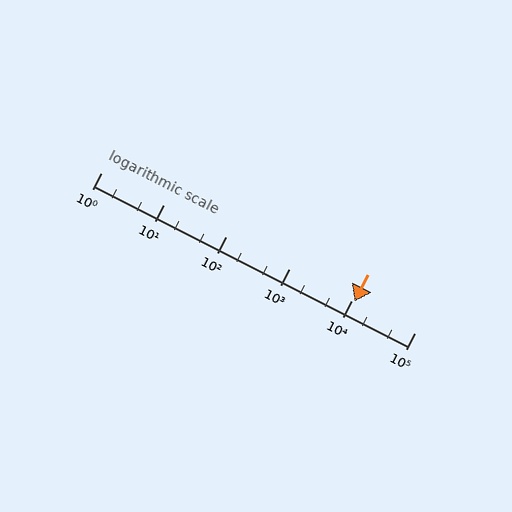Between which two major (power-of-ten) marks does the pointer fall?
The pointer is between 10000 and 100000.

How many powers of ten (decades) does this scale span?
The scale spans 5 decades, from 1 to 100000.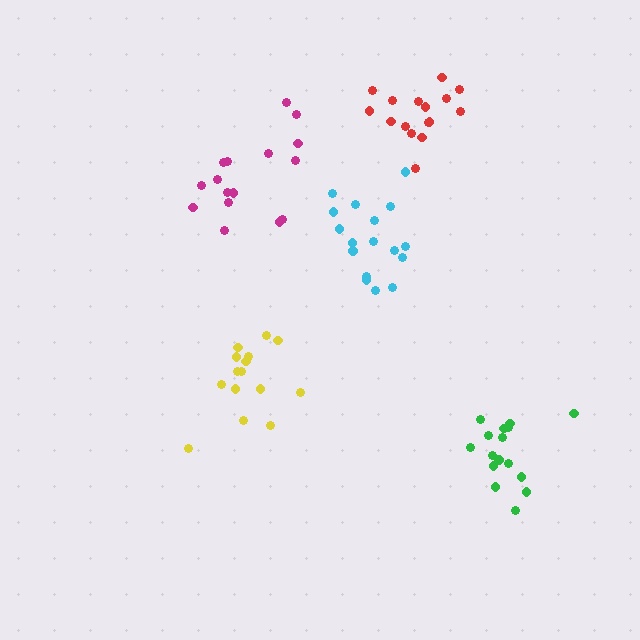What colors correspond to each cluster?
The clusters are colored: magenta, yellow, red, green, cyan.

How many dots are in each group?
Group 1: 16 dots, Group 2: 15 dots, Group 3: 16 dots, Group 4: 17 dots, Group 5: 17 dots (81 total).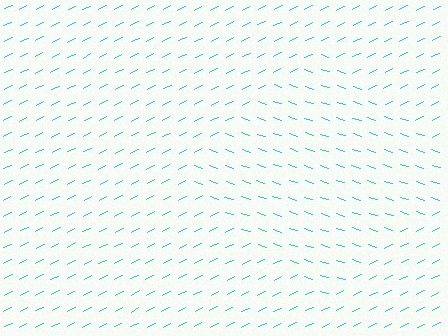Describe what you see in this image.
The image is filled with small cyan line segments. A diamond region in the image has lines oriented differently from the surrounding lines, creating a visible texture boundary.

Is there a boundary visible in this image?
Yes, there is a texture boundary formed by a change in line orientation.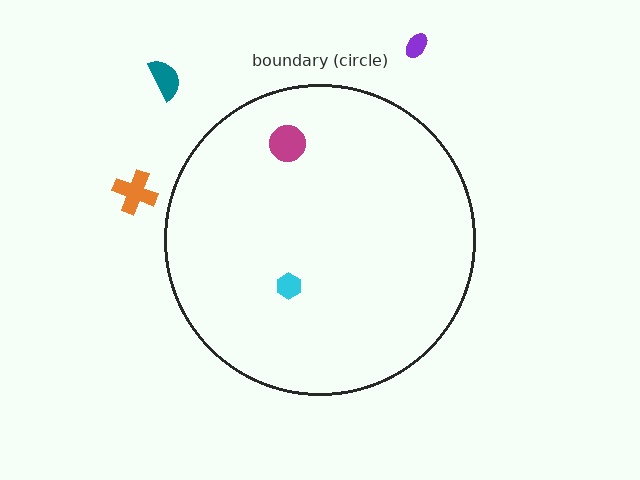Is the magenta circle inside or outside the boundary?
Inside.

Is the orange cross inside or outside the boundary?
Outside.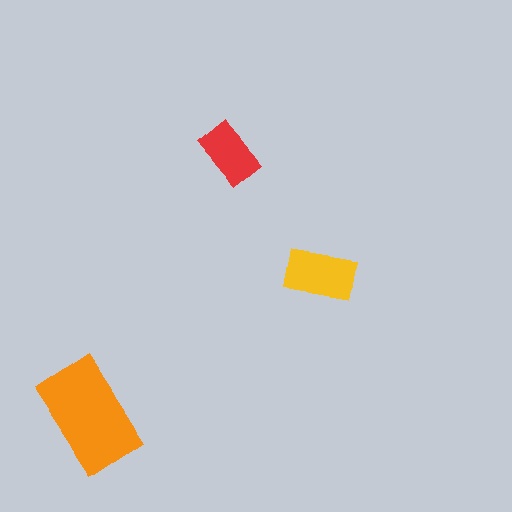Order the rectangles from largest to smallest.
the orange one, the yellow one, the red one.